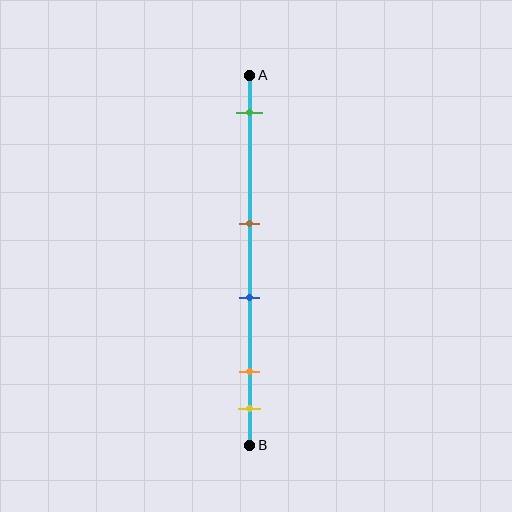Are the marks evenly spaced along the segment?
No, the marks are not evenly spaced.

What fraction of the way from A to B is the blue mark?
The blue mark is approximately 60% (0.6) of the way from A to B.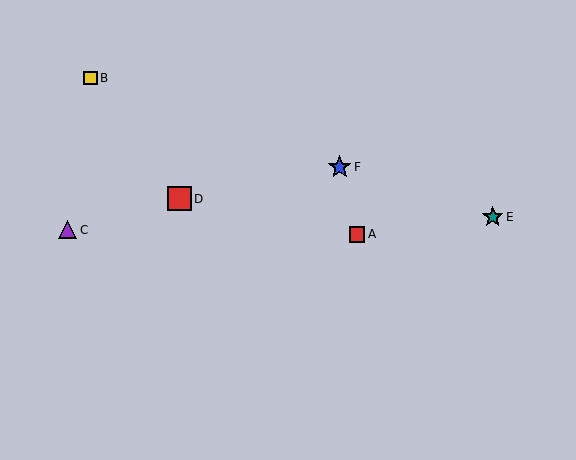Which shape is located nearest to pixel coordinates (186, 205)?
The red square (labeled D) at (180, 199) is nearest to that location.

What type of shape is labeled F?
Shape F is a blue star.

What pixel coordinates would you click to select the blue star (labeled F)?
Click at (340, 167) to select the blue star F.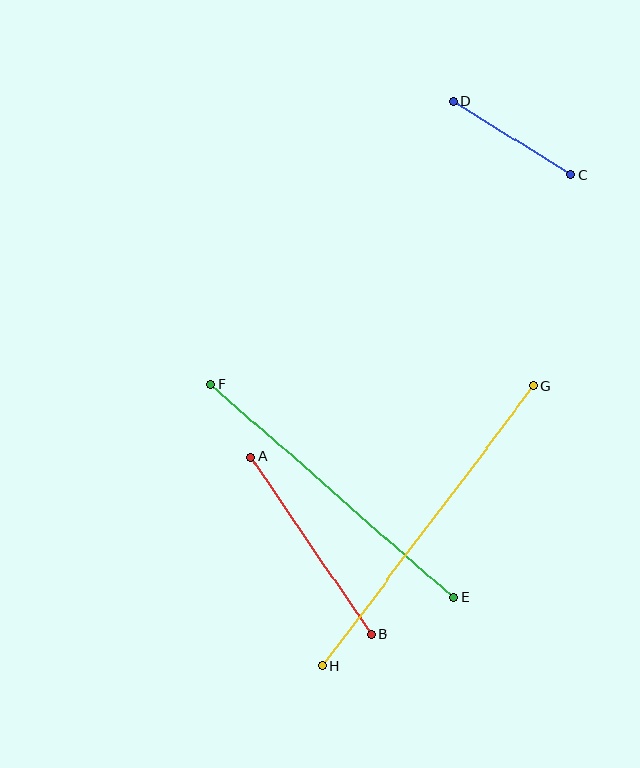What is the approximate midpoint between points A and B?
The midpoint is at approximately (311, 545) pixels.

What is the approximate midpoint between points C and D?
The midpoint is at approximately (512, 138) pixels.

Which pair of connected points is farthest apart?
Points G and H are farthest apart.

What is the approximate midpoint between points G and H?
The midpoint is at approximately (428, 526) pixels.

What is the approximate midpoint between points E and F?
The midpoint is at approximately (332, 491) pixels.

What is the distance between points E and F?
The distance is approximately 323 pixels.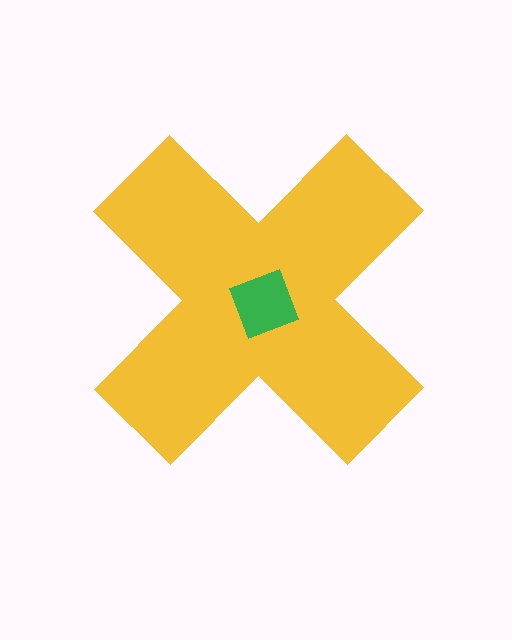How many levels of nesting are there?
2.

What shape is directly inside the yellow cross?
The green diamond.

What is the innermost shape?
The green diamond.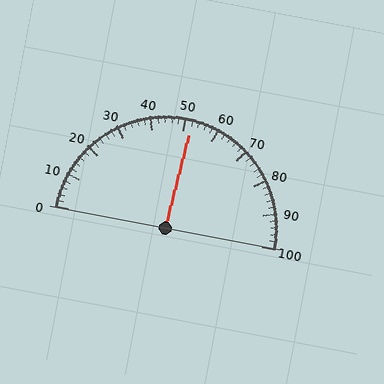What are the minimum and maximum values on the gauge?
The gauge ranges from 0 to 100.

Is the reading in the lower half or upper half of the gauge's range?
The reading is in the upper half of the range (0 to 100).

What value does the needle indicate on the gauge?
The needle indicates approximately 52.